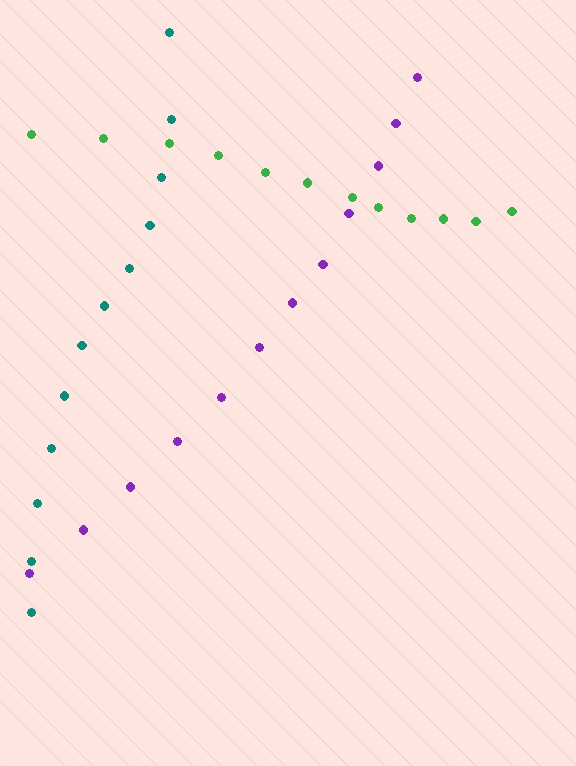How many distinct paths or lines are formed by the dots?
There are 3 distinct paths.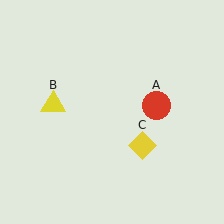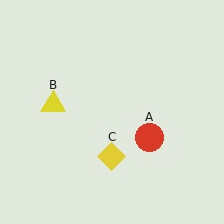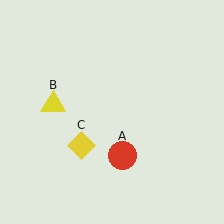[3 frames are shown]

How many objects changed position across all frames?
2 objects changed position: red circle (object A), yellow diamond (object C).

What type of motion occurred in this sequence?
The red circle (object A), yellow diamond (object C) rotated clockwise around the center of the scene.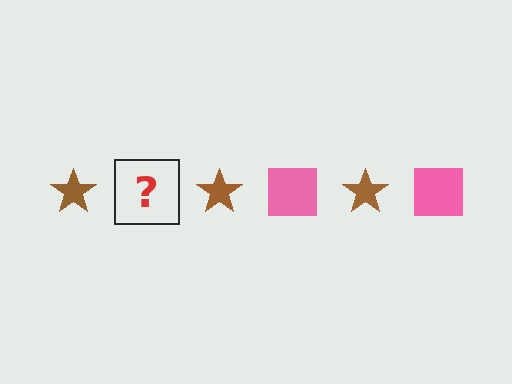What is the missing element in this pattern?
The missing element is a pink square.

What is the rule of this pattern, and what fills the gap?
The rule is that the pattern alternates between brown star and pink square. The gap should be filled with a pink square.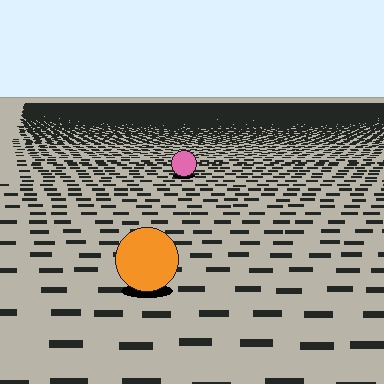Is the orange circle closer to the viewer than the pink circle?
Yes. The orange circle is closer — you can tell from the texture gradient: the ground texture is coarser near it.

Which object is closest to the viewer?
The orange circle is closest. The texture marks near it are larger and more spread out.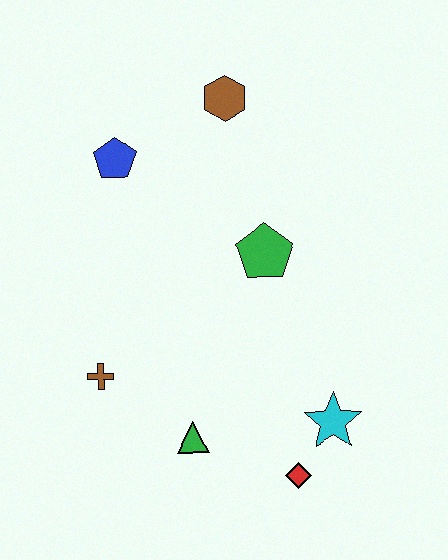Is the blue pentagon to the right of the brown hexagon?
No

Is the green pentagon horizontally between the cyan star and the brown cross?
Yes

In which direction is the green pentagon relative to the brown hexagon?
The green pentagon is below the brown hexagon.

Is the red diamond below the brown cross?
Yes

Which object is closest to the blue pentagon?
The brown hexagon is closest to the blue pentagon.